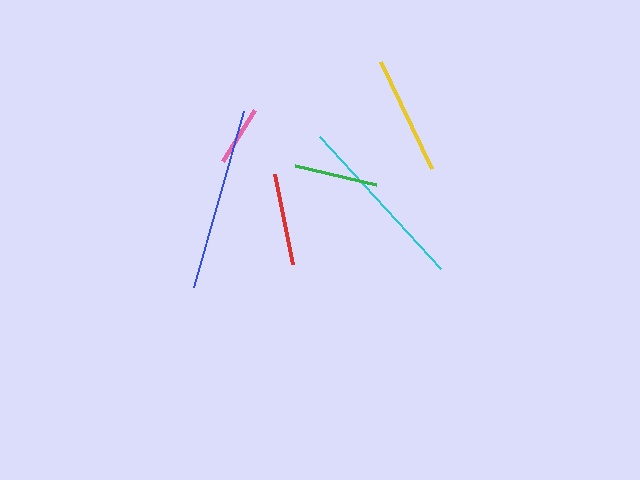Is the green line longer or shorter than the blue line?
The blue line is longer than the green line.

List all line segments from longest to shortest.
From longest to shortest: blue, cyan, yellow, red, green, pink.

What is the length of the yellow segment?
The yellow segment is approximately 119 pixels long.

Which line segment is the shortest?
The pink line is the shortest at approximately 60 pixels.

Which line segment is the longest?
The blue line is the longest at approximately 183 pixels.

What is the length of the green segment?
The green segment is approximately 84 pixels long.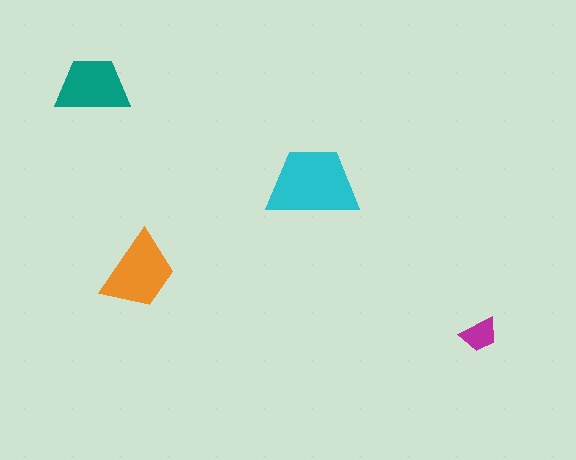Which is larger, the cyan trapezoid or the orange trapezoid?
The cyan one.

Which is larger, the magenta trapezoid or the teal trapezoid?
The teal one.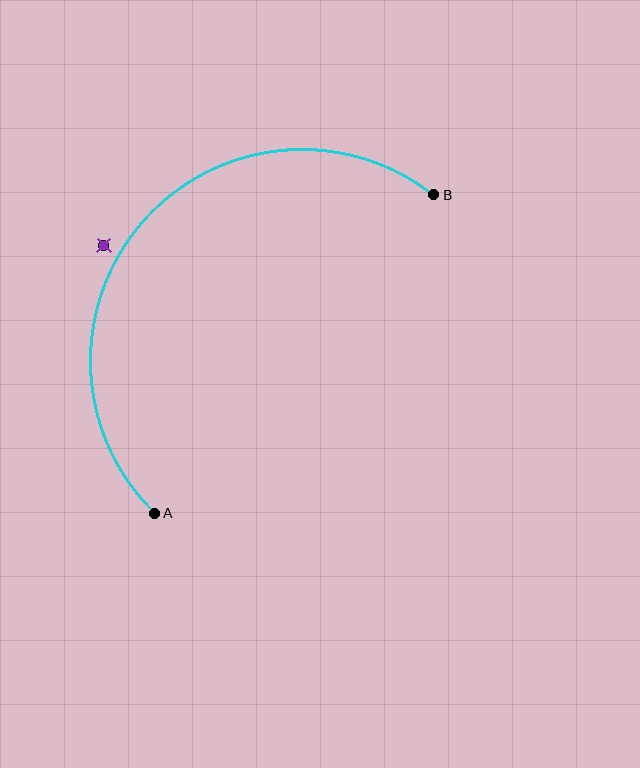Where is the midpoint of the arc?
The arc midpoint is the point on the curve farthest from the straight line joining A and B. It sits above and to the left of that line.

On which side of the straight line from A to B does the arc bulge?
The arc bulges above and to the left of the straight line connecting A and B.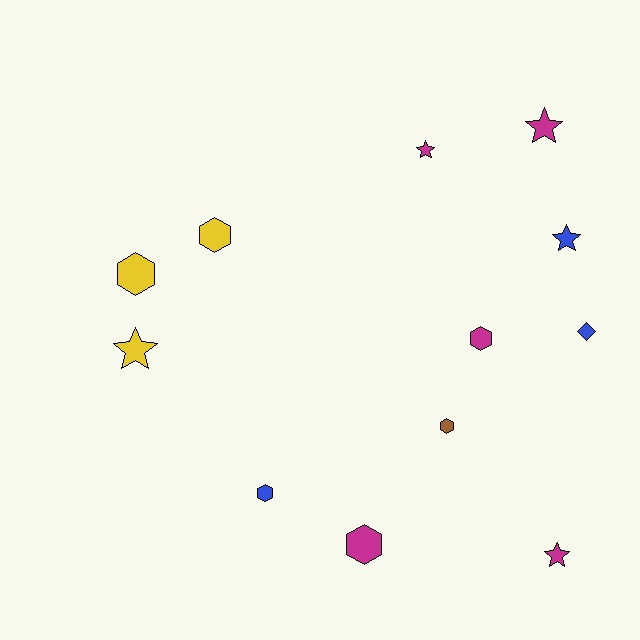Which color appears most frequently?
Magenta, with 5 objects.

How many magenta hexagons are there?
There are 2 magenta hexagons.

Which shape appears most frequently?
Hexagon, with 6 objects.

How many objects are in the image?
There are 12 objects.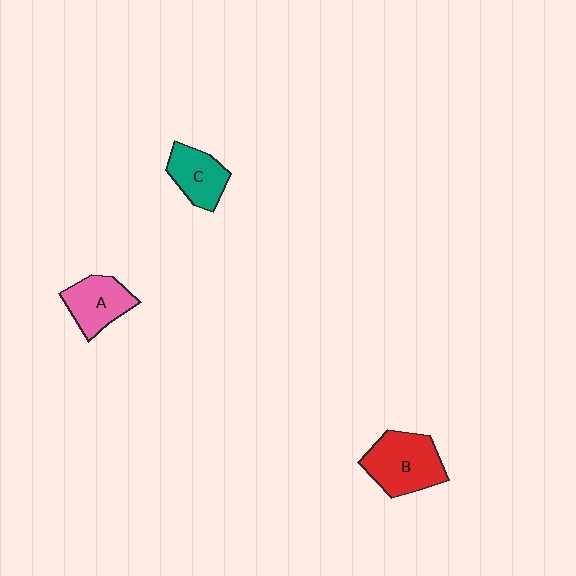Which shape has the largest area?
Shape B (red).